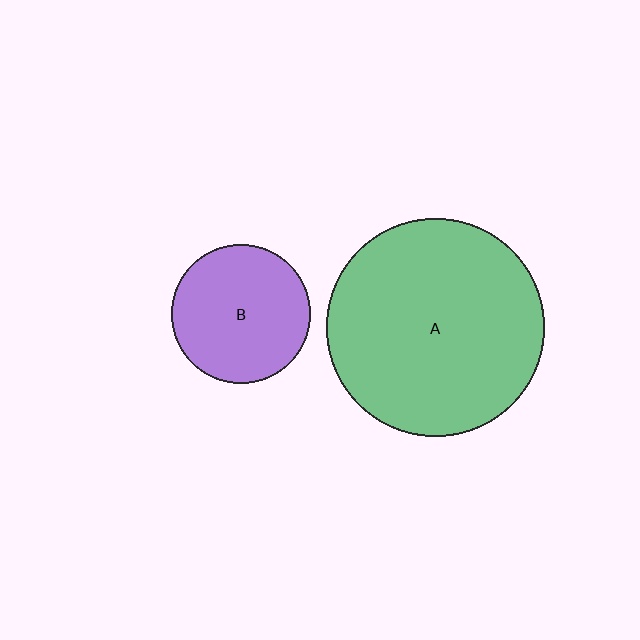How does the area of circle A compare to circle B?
Approximately 2.5 times.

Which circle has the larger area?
Circle A (green).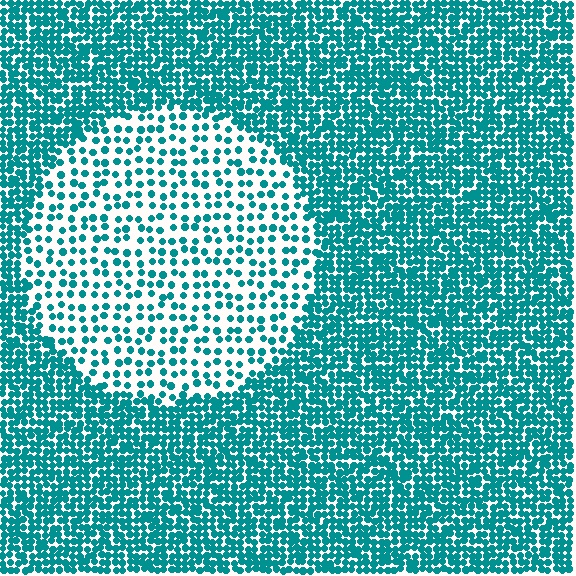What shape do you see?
I see a circle.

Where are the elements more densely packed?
The elements are more densely packed outside the circle boundary.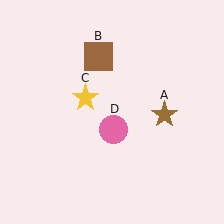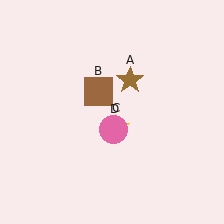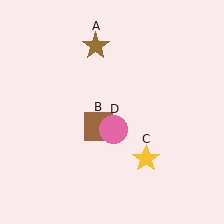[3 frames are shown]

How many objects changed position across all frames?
3 objects changed position: brown star (object A), brown square (object B), yellow star (object C).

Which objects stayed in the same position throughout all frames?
Pink circle (object D) remained stationary.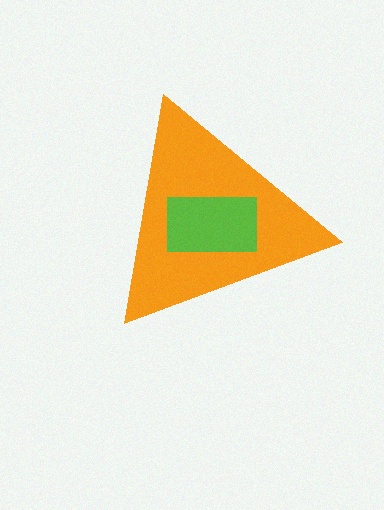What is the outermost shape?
The orange triangle.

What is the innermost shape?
The lime rectangle.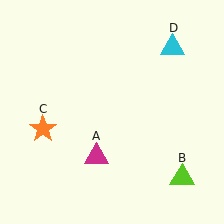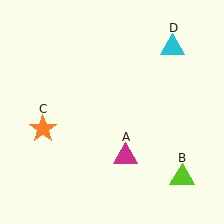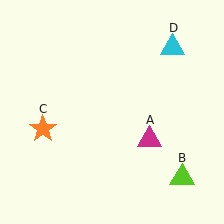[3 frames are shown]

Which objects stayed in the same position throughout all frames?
Lime triangle (object B) and orange star (object C) and cyan triangle (object D) remained stationary.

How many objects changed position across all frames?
1 object changed position: magenta triangle (object A).